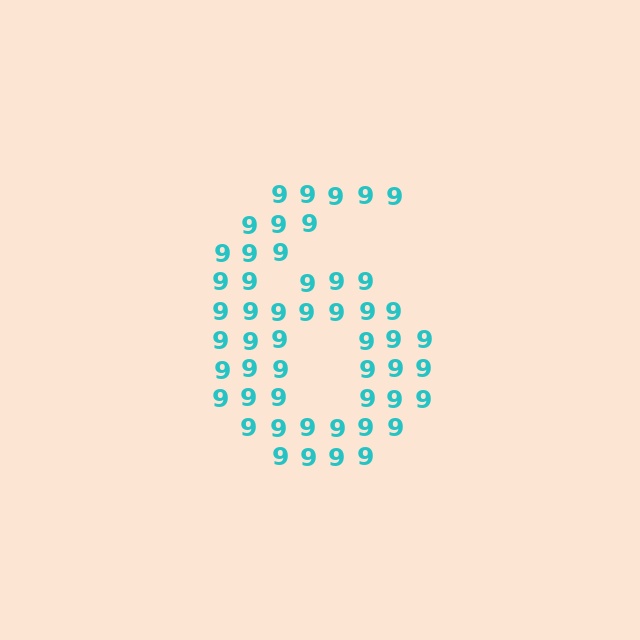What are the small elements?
The small elements are digit 9's.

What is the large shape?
The large shape is the digit 6.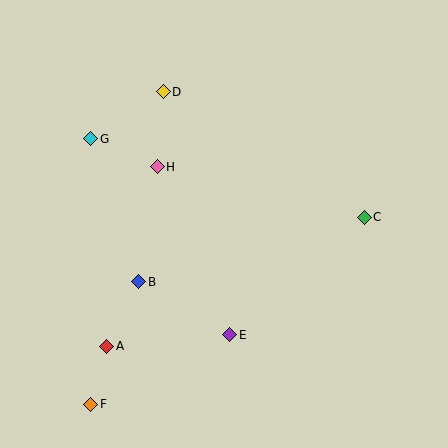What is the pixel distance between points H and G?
The distance between H and G is 72 pixels.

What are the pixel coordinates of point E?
Point E is at (230, 335).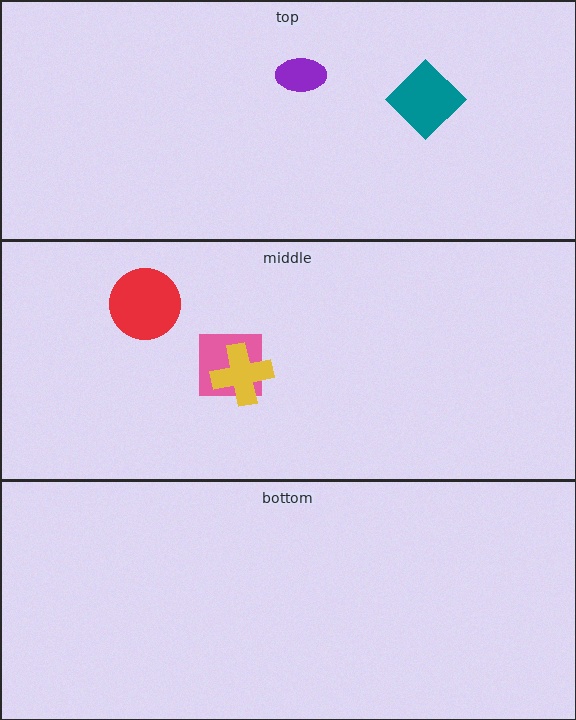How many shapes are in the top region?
2.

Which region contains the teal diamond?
The top region.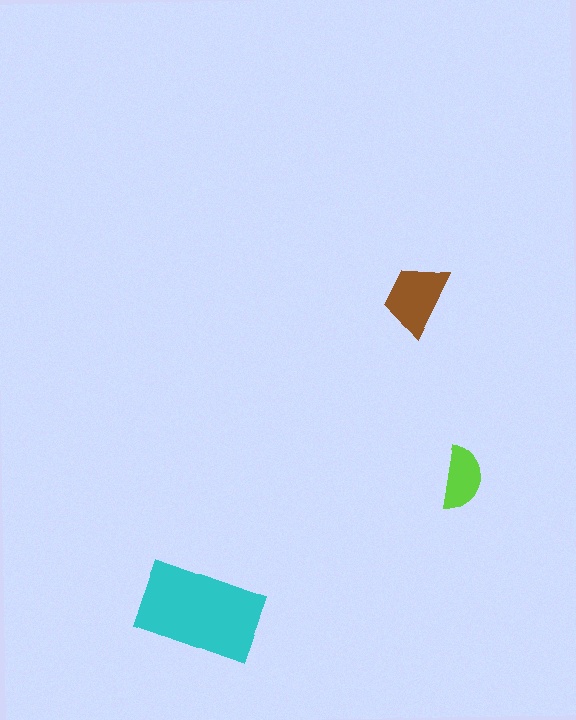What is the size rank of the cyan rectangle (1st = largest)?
1st.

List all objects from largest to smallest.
The cyan rectangle, the brown trapezoid, the lime semicircle.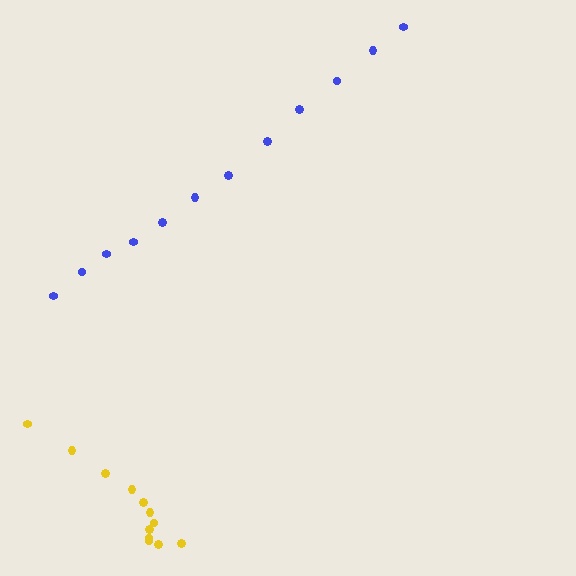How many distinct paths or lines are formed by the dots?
There are 2 distinct paths.